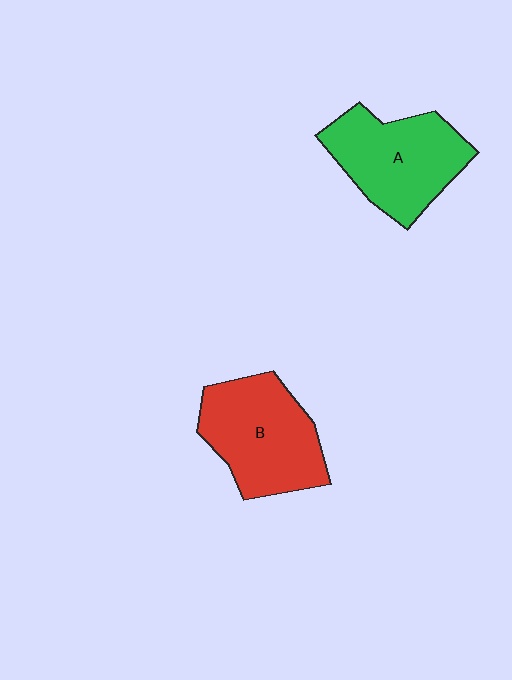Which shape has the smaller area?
Shape A (green).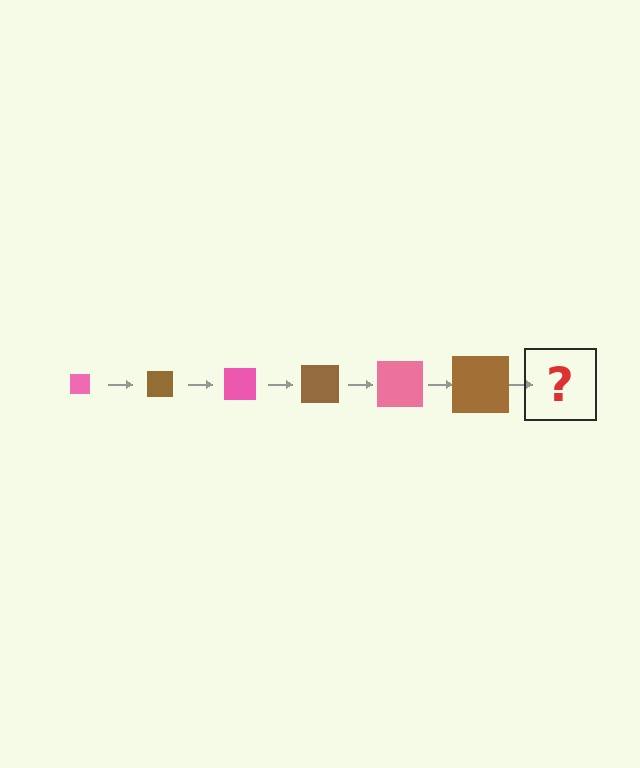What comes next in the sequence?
The next element should be a pink square, larger than the previous one.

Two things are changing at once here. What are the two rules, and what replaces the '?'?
The two rules are that the square grows larger each step and the color cycles through pink and brown. The '?' should be a pink square, larger than the previous one.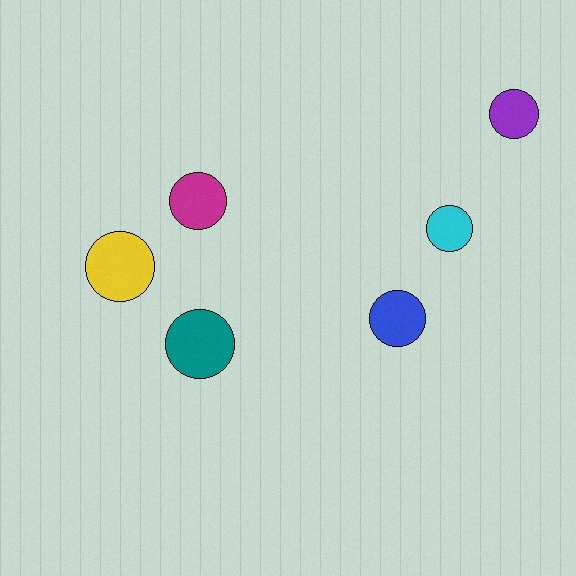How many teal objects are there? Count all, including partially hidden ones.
There is 1 teal object.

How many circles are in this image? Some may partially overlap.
There are 6 circles.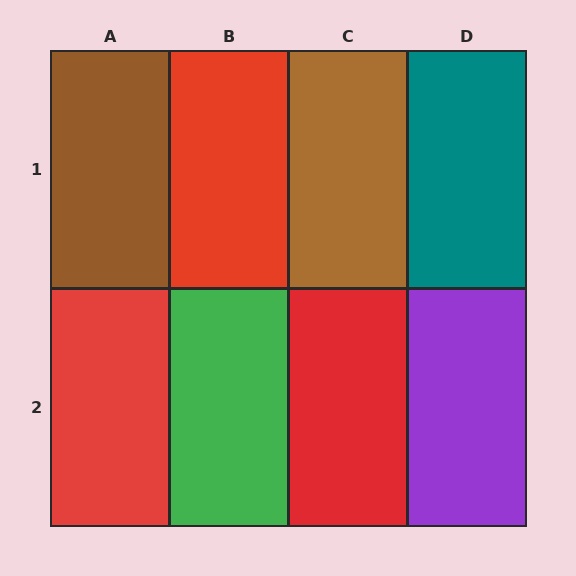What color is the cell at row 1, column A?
Brown.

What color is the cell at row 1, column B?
Red.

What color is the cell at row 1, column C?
Brown.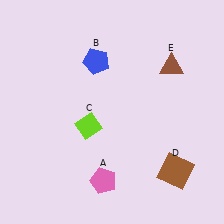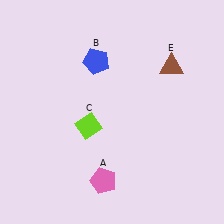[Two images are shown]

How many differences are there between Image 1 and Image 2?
There is 1 difference between the two images.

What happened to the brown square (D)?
The brown square (D) was removed in Image 2. It was in the bottom-right area of Image 1.